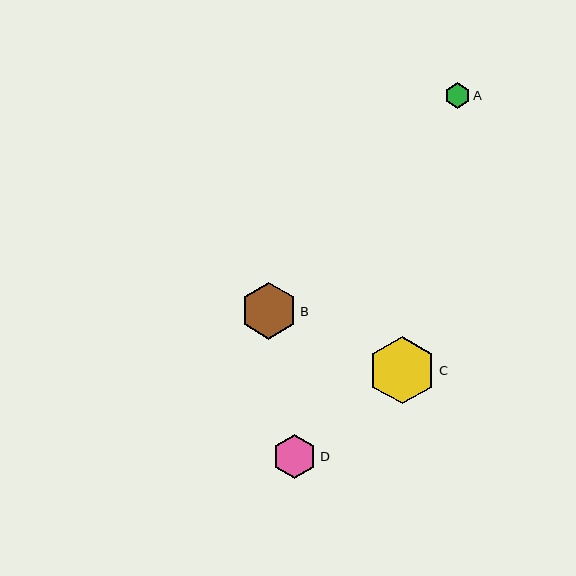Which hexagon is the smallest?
Hexagon A is the smallest with a size of approximately 25 pixels.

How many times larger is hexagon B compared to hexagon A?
Hexagon B is approximately 2.2 times the size of hexagon A.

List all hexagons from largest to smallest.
From largest to smallest: C, B, D, A.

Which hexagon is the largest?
Hexagon C is the largest with a size of approximately 68 pixels.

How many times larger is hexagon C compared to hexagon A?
Hexagon C is approximately 2.7 times the size of hexagon A.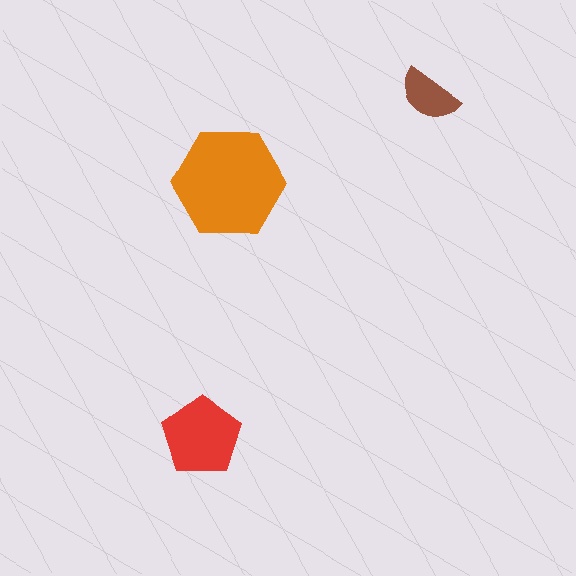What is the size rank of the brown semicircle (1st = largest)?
3rd.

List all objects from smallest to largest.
The brown semicircle, the red pentagon, the orange hexagon.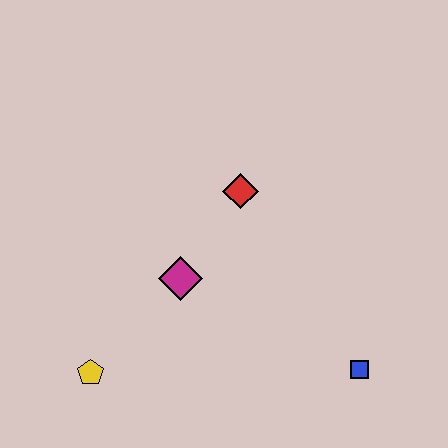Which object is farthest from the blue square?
The yellow pentagon is farthest from the blue square.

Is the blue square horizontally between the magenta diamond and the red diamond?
No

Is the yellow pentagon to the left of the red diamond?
Yes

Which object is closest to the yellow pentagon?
The magenta diamond is closest to the yellow pentagon.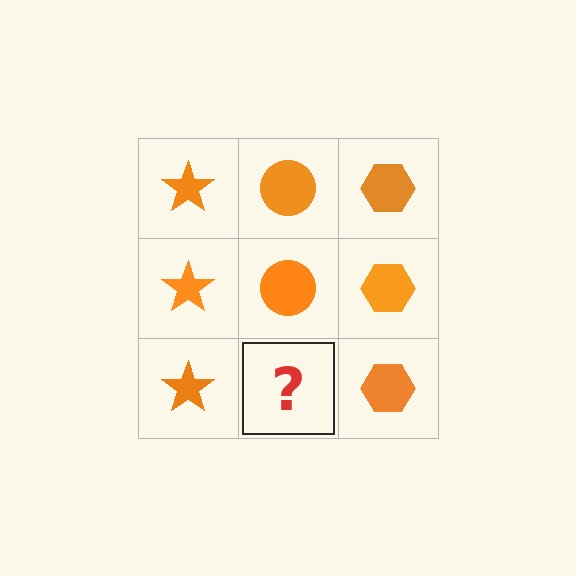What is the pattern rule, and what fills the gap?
The rule is that each column has a consistent shape. The gap should be filled with an orange circle.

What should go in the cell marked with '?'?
The missing cell should contain an orange circle.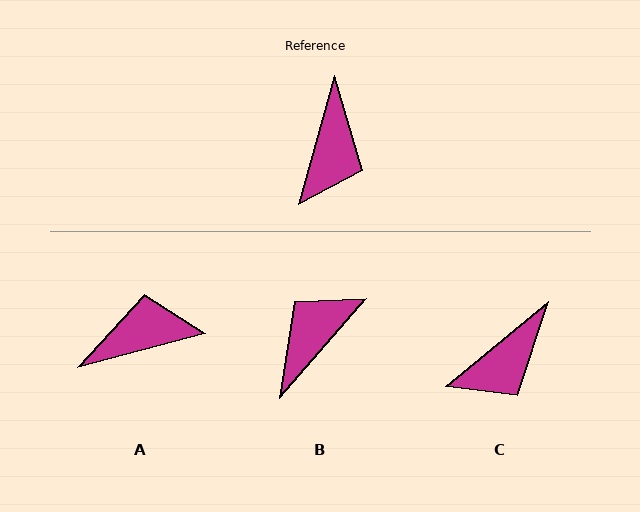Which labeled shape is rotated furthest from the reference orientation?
B, about 155 degrees away.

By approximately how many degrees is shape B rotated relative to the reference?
Approximately 155 degrees counter-clockwise.